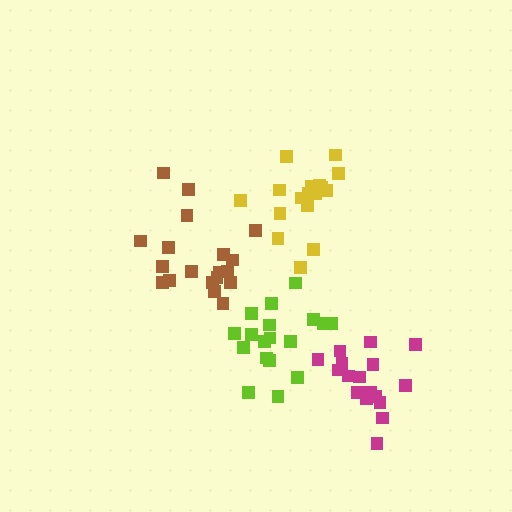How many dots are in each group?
Group 1: 19 dots, Group 2: 17 dots, Group 3: 17 dots, Group 4: 18 dots (71 total).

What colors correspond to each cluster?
The clusters are colored: brown, yellow, magenta, lime.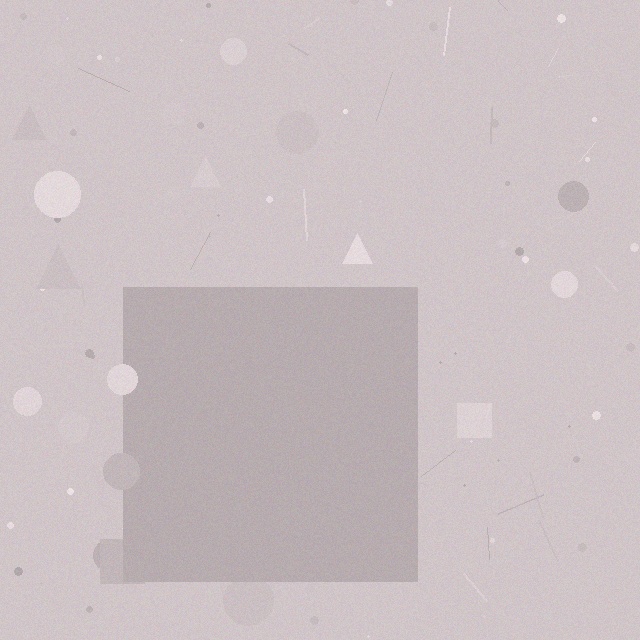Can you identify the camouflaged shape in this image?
The camouflaged shape is a square.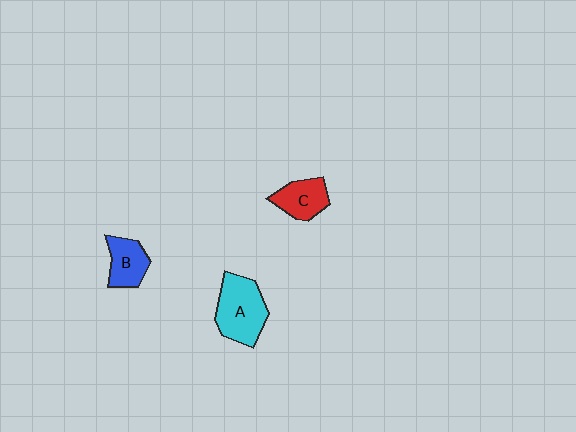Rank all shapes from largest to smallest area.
From largest to smallest: A (cyan), C (red), B (blue).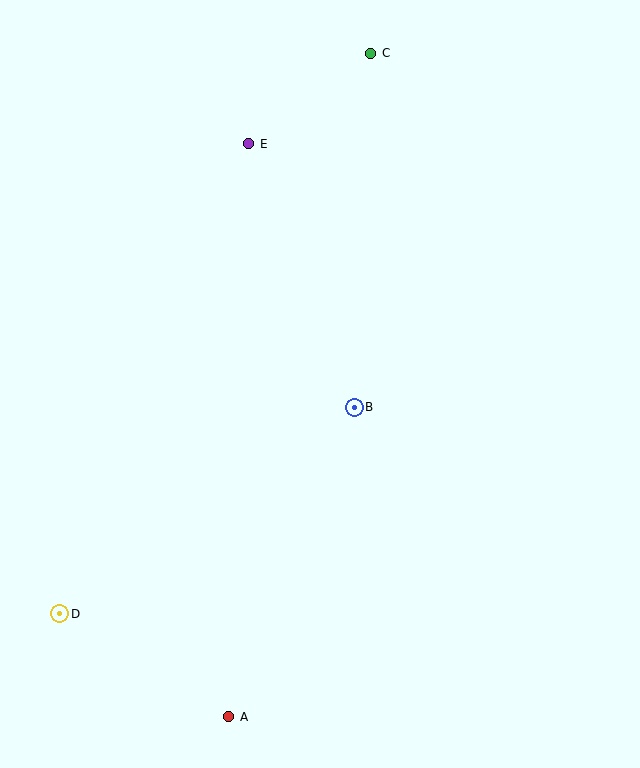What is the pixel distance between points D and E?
The distance between D and E is 507 pixels.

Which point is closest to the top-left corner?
Point E is closest to the top-left corner.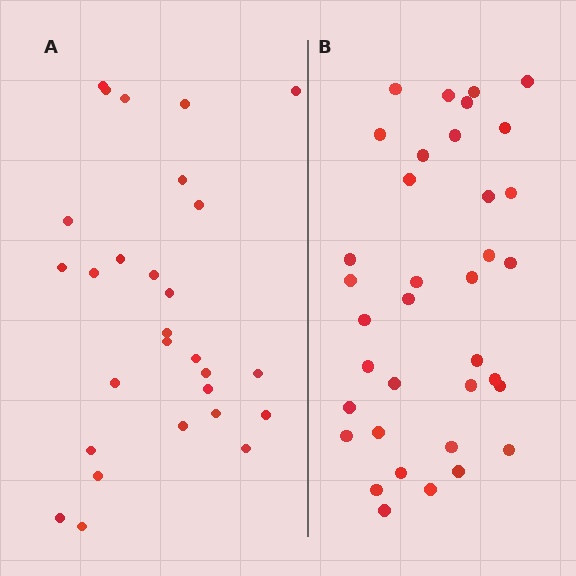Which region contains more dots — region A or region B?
Region B (the right region) has more dots.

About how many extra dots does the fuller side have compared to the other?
Region B has roughly 8 or so more dots than region A.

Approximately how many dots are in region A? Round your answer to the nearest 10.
About 30 dots. (The exact count is 28, which rounds to 30.)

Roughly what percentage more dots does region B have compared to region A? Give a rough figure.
About 30% more.